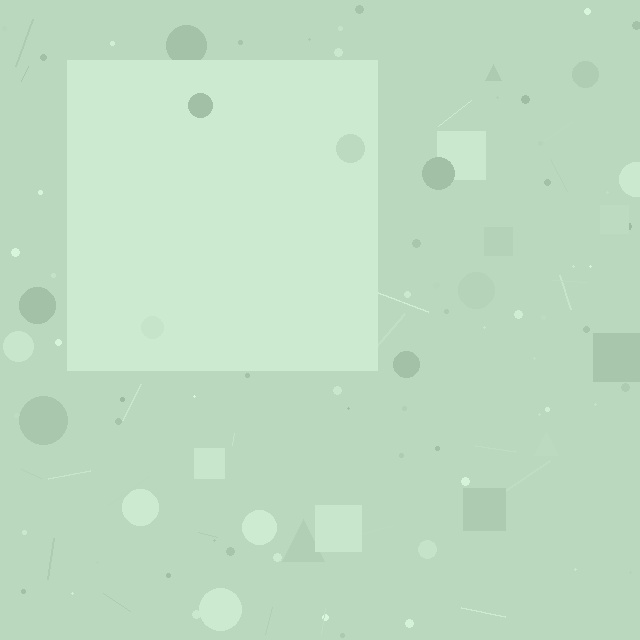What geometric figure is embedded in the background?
A square is embedded in the background.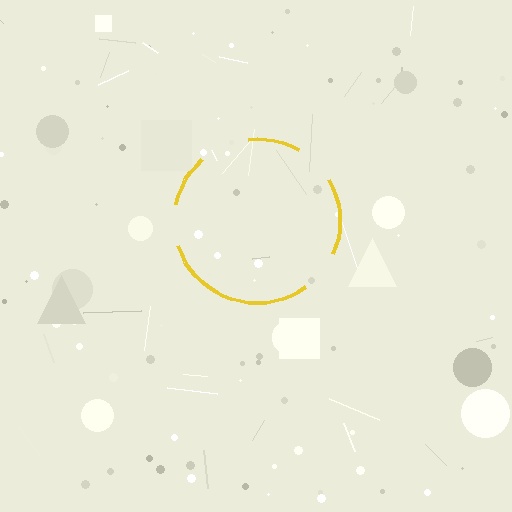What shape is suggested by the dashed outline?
The dashed outline suggests a circle.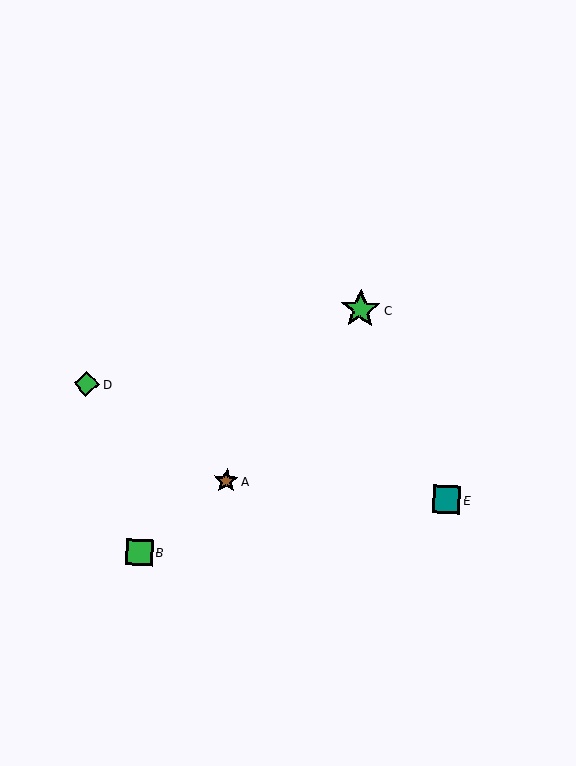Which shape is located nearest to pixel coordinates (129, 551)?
The green square (labeled B) at (139, 552) is nearest to that location.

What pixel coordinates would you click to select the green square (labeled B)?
Click at (139, 552) to select the green square B.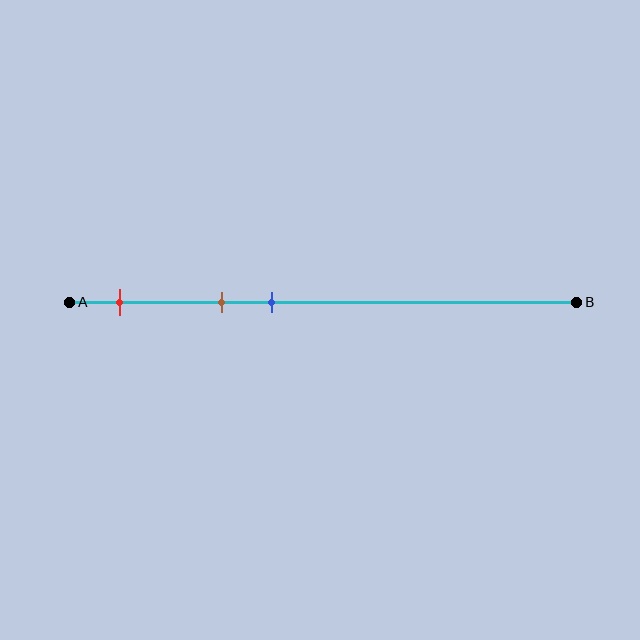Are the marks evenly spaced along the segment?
Yes, the marks are approximately evenly spaced.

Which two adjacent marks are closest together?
The brown and blue marks are the closest adjacent pair.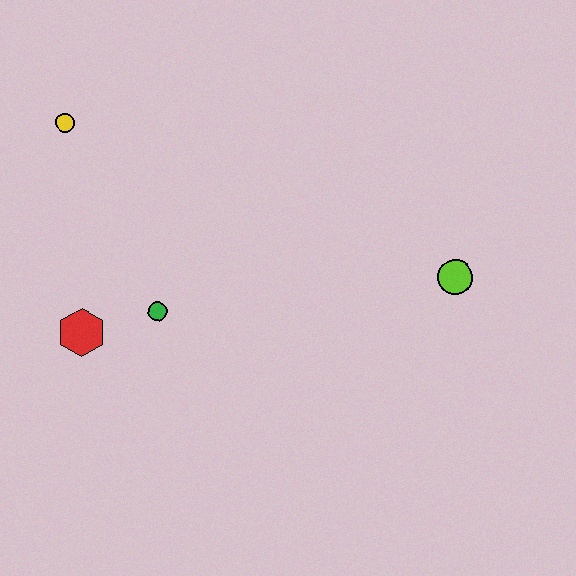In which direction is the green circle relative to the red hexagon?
The green circle is to the right of the red hexagon.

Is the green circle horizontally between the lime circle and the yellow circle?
Yes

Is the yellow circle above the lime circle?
Yes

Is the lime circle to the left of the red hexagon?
No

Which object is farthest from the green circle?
The lime circle is farthest from the green circle.